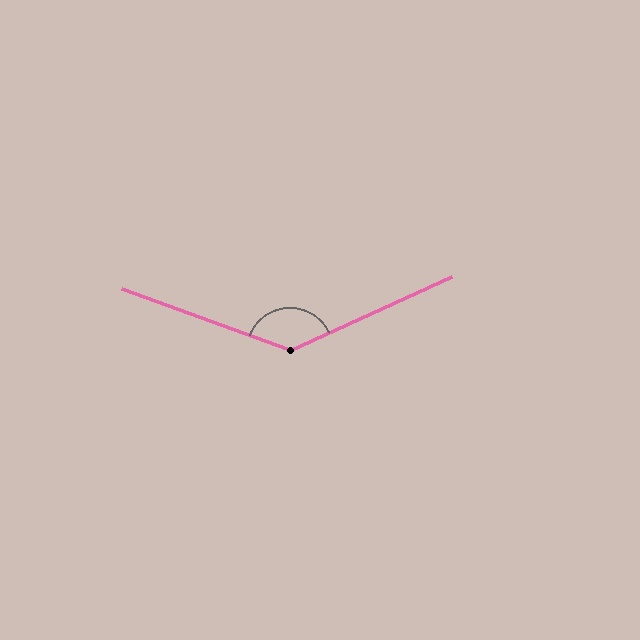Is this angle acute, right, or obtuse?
It is obtuse.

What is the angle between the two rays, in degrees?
Approximately 135 degrees.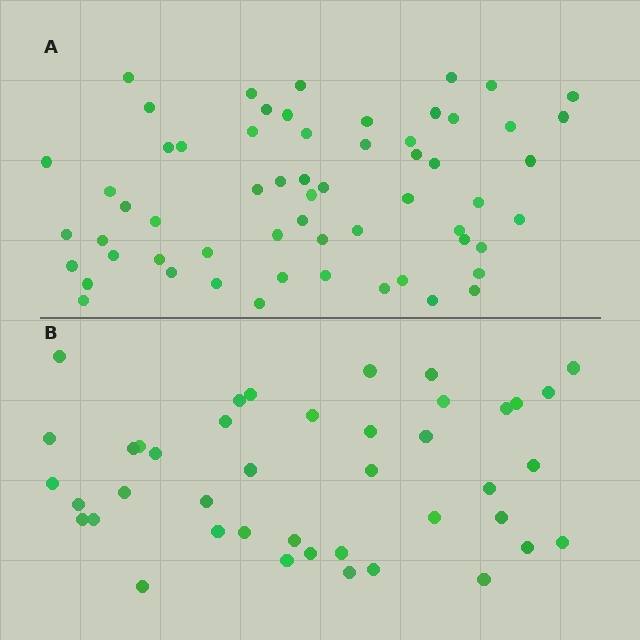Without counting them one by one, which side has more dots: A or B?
Region A (the top region) has more dots.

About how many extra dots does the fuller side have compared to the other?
Region A has approximately 20 more dots than region B.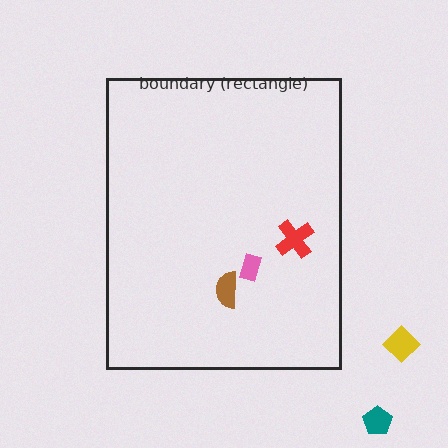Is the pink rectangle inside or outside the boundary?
Inside.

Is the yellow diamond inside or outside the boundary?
Outside.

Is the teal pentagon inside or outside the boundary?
Outside.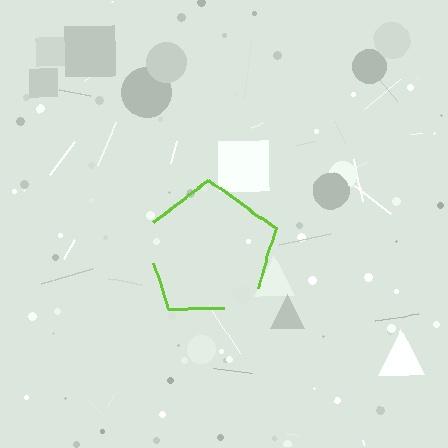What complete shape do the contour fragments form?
The contour fragments form a pentagon.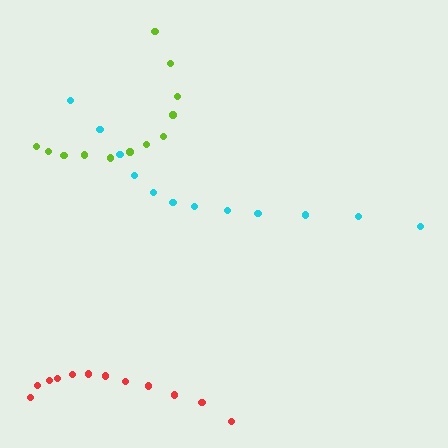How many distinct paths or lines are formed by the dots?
There are 3 distinct paths.